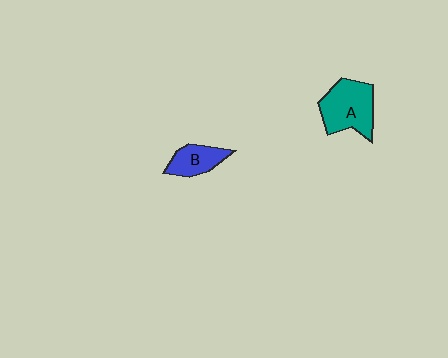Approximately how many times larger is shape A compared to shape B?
Approximately 1.7 times.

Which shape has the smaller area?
Shape B (blue).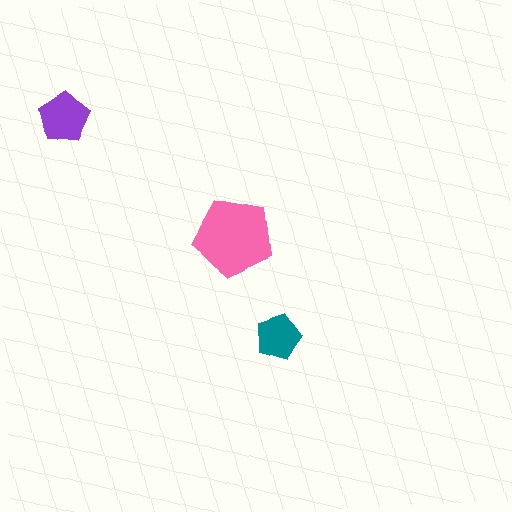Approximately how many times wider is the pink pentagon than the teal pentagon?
About 1.5 times wider.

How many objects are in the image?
There are 3 objects in the image.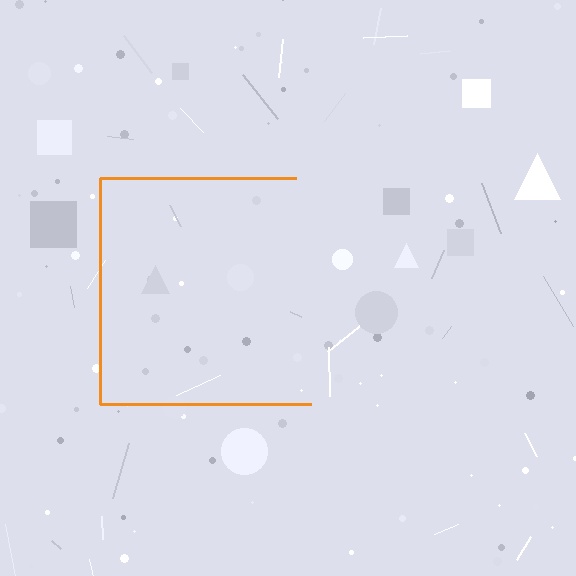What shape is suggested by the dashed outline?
The dashed outline suggests a square.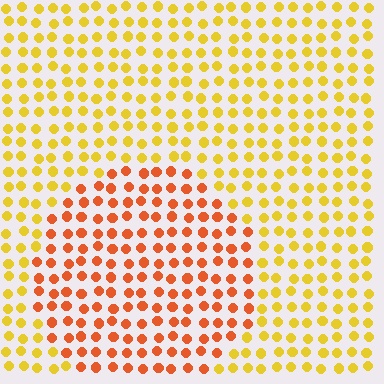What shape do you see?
I see a circle.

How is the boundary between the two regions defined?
The boundary is defined purely by a slight shift in hue (about 37 degrees). Spacing, size, and orientation are identical on both sides.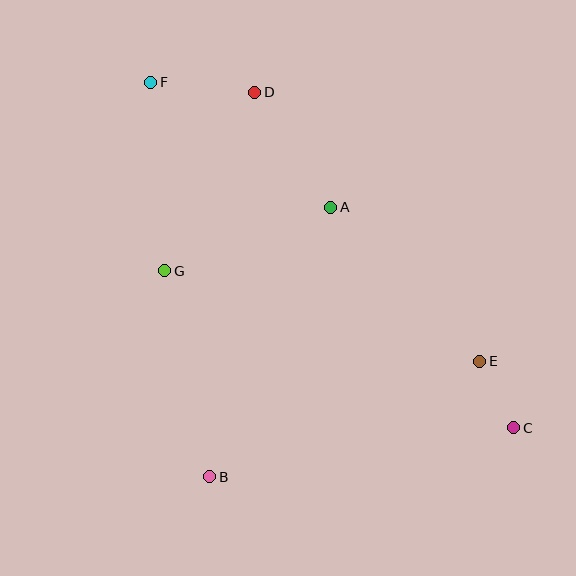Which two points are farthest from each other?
Points C and F are farthest from each other.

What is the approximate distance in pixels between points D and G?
The distance between D and G is approximately 200 pixels.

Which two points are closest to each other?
Points C and E are closest to each other.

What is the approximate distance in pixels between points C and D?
The distance between C and D is approximately 424 pixels.